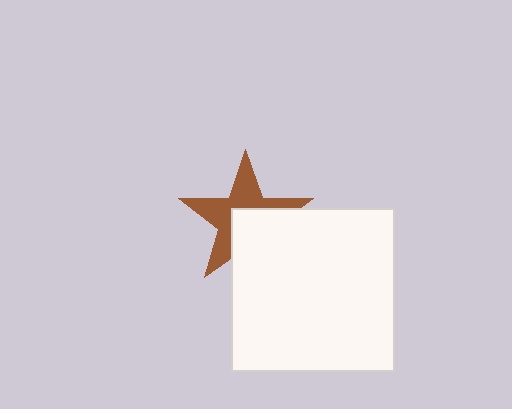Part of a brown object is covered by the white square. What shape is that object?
It is a star.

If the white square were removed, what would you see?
You would see the complete brown star.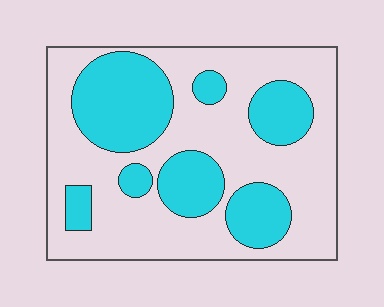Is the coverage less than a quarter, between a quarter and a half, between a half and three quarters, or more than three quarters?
Between a quarter and a half.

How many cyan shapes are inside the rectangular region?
7.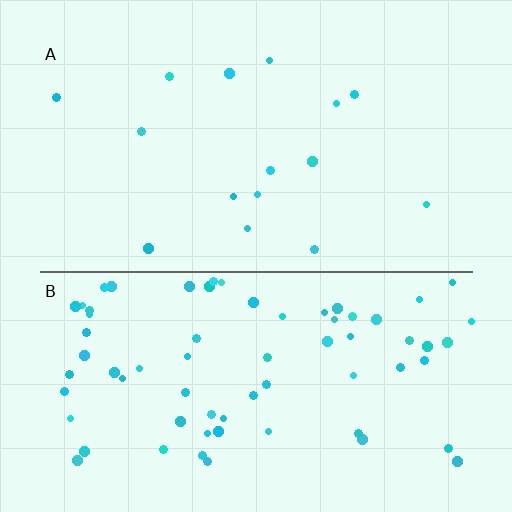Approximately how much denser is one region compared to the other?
Approximately 4.4× — region B over region A.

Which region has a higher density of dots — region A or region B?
B (the bottom).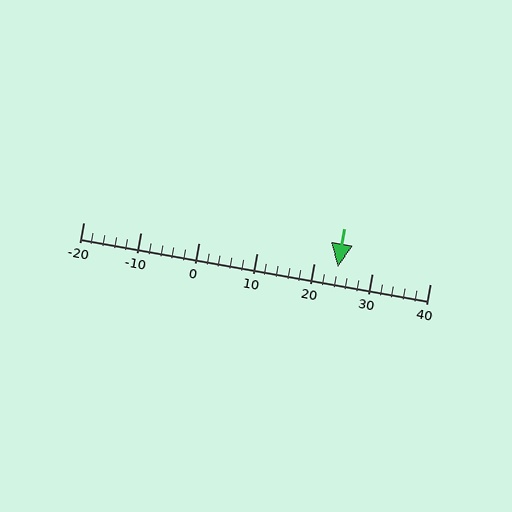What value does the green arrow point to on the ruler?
The green arrow points to approximately 24.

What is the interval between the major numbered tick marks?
The major tick marks are spaced 10 units apart.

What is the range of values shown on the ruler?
The ruler shows values from -20 to 40.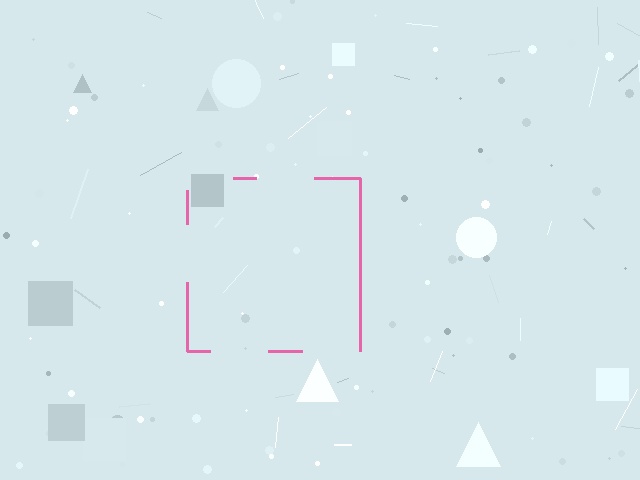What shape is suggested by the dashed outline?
The dashed outline suggests a square.